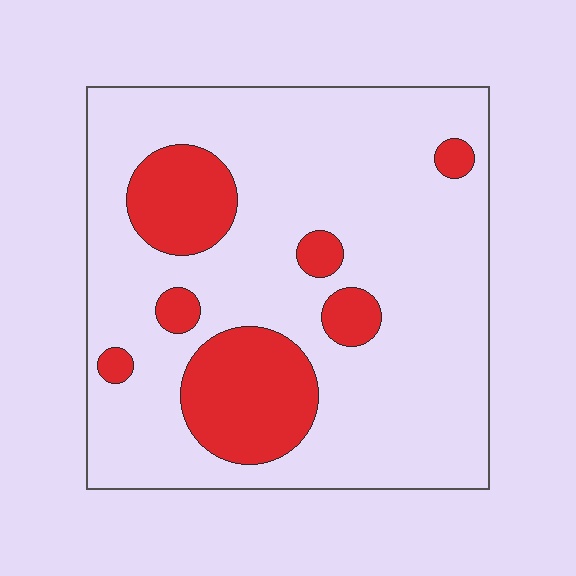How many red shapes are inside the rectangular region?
7.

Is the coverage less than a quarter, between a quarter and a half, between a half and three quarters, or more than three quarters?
Less than a quarter.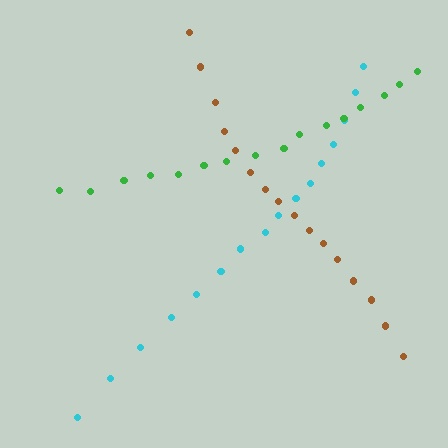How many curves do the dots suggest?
There are 3 distinct paths.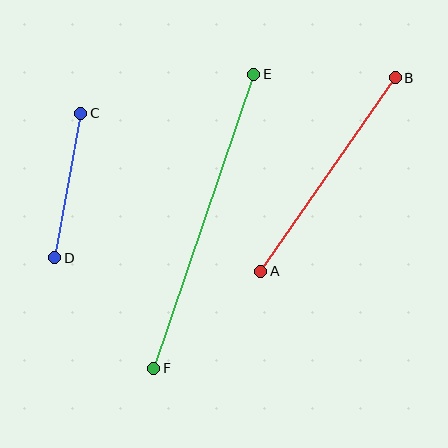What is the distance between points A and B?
The distance is approximately 236 pixels.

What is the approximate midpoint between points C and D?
The midpoint is at approximately (68, 186) pixels.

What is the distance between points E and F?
The distance is approximately 311 pixels.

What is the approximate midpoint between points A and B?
The midpoint is at approximately (328, 175) pixels.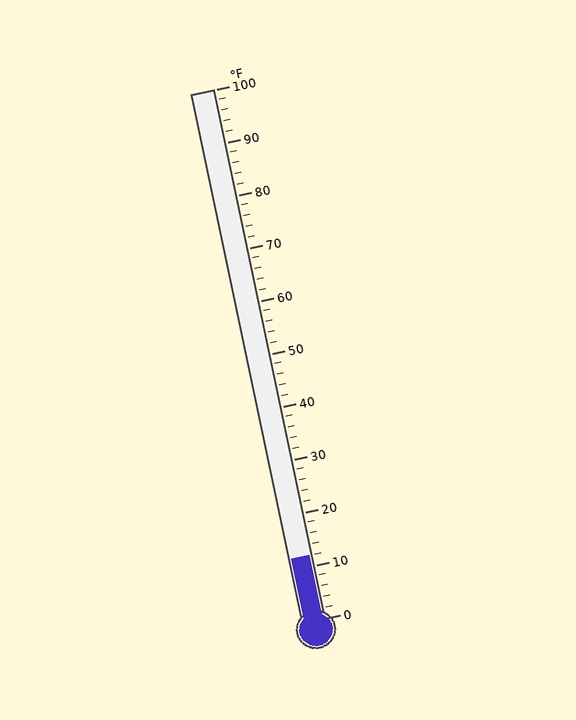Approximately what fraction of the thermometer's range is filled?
The thermometer is filled to approximately 10% of its range.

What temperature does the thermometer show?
The thermometer shows approximately 12°F.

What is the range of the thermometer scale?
The thermometer scale ranges from 0°F to 100°F.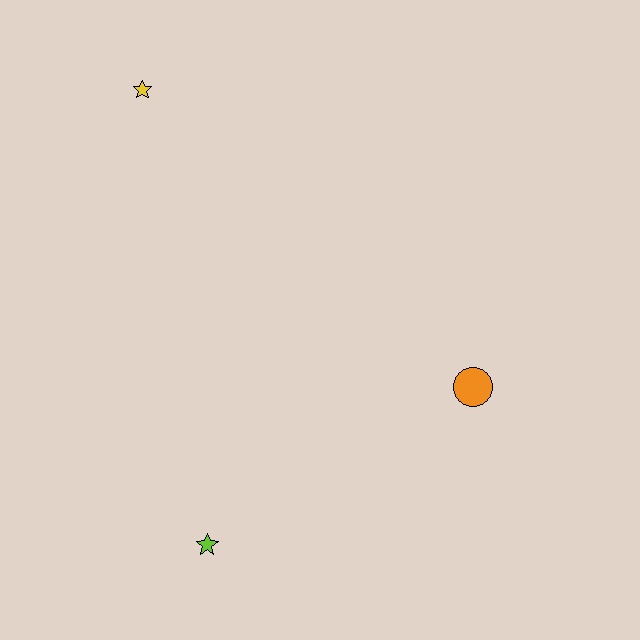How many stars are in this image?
There are 2 stars.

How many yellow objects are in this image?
There is 1 yellow object.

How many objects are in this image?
There are 3 objects.